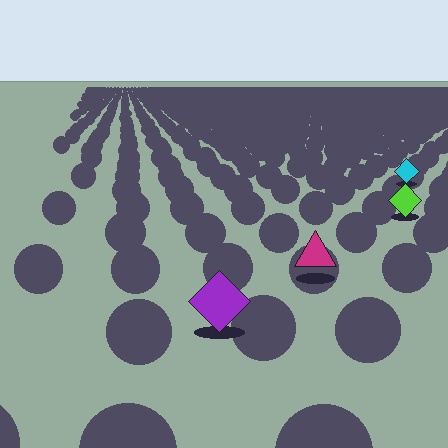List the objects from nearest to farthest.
From nearest to farthest: the purple diamond, the magenta triangle, the lime diamond, the cyan diamond.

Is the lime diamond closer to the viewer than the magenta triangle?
No. The magenta triangle is closer — you can tell from the texture gradient: the ground texture is coarser near it.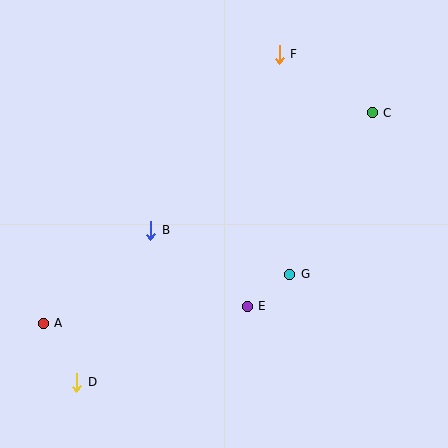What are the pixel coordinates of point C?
Point C is at (372, 113).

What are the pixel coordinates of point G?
Point G is at (290, 274).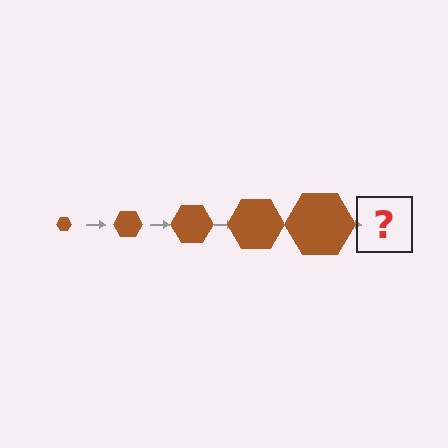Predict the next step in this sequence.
The next step is a brown hexagon, larger than the previous one.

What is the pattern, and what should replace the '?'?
The pattern is that the hexagon gets progressively larger each step. The '?' should be a brown hexagon, larger than the previous one.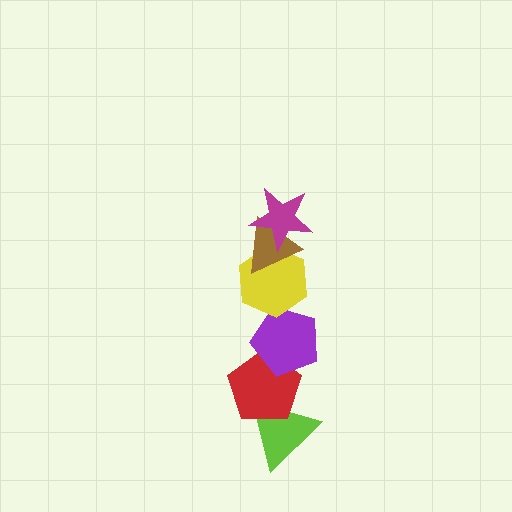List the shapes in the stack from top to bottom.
From top to bottom: the magenta star, the brown triangle, the yellow hexagon, the purple pentagon, the red pentagon, the lime triangle.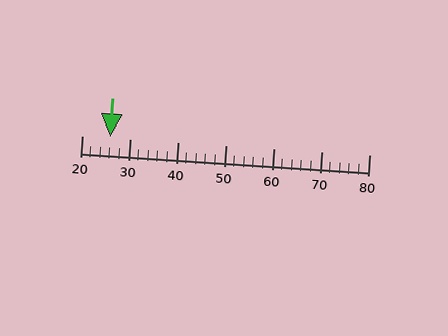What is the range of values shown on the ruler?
The ruler shows values from 20 to 80.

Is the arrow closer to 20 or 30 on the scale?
The arrow is closer to 30.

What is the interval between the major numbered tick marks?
The major tick marks are spaced 10 units apart.